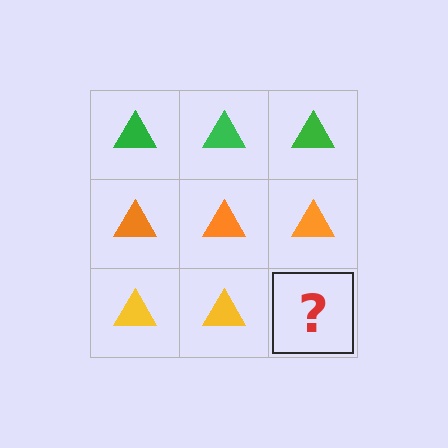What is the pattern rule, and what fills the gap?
The rule is that each row has a consistent color. The gap should be filled with a yellow triangle.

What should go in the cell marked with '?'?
The missing cell should contain a yellow triangle.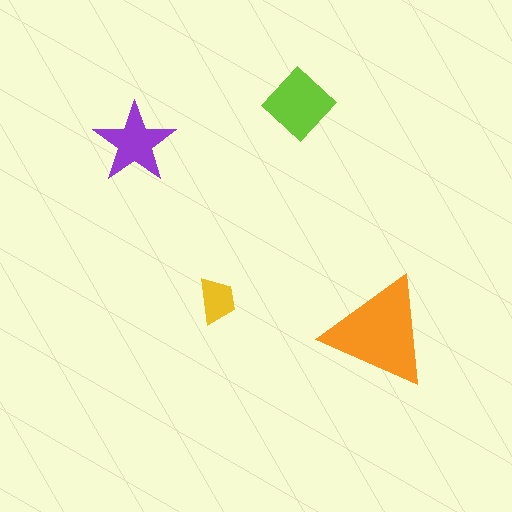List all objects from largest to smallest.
The orange triangle, the lime diamond, the purple star, the yellow trapezoid.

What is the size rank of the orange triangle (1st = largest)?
1st.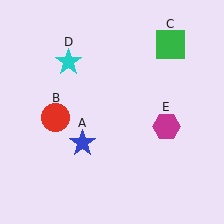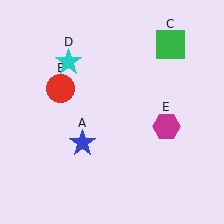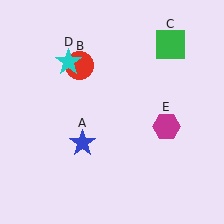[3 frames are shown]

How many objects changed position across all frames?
1 object changed position: red circle (object B).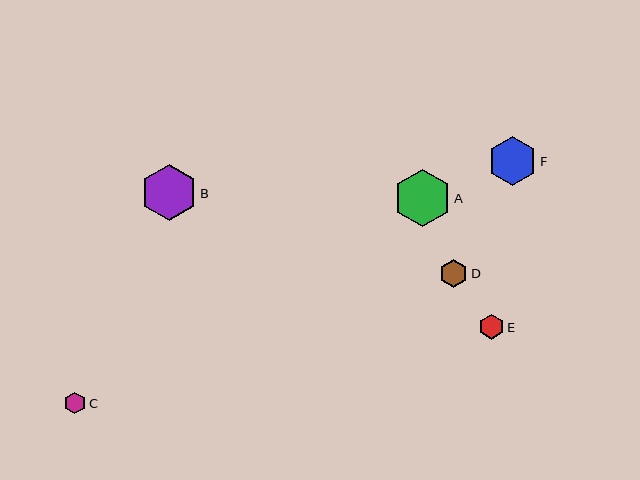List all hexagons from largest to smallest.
From largest to smallest: A, B, F, D, E, C.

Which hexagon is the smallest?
Hexagon C is the smallest with a size of approximately 22 pixels.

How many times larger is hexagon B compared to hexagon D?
Hexagon B is approximately 2.0 times the size of hexagon D.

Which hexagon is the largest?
Hexagon A is the largest with a size of approximately 58 pixels.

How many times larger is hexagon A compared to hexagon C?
Hexagon A is approximately 2.7 times the size of hexagon C.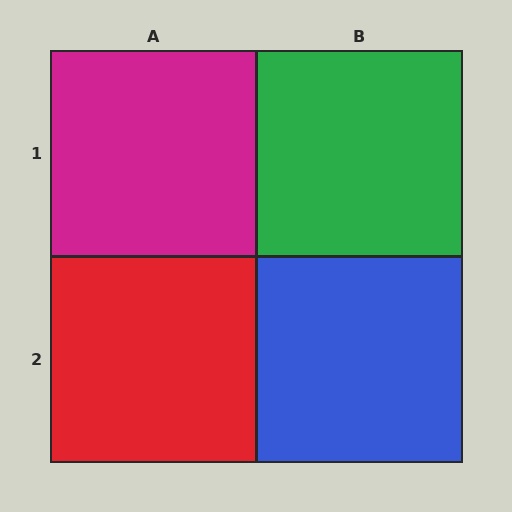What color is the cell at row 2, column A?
Red.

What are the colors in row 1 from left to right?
Magenta, green.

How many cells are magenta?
1 cell is magenta.